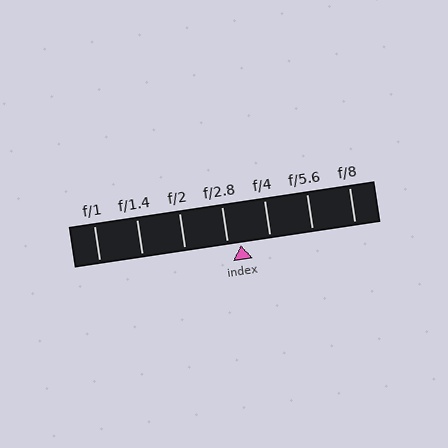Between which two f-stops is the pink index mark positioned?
The index mark is between f/2.8 and f/4.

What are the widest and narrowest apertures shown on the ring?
The widest aperture shown is f/1 and the narrowest is f/8.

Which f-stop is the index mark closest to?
The index mark is closest to f/2.8.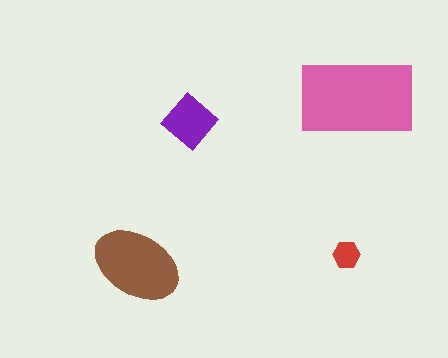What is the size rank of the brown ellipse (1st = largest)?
2nd.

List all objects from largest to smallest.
The pink rectangle, the brown ellipse, the purple diamond, the red hexagon.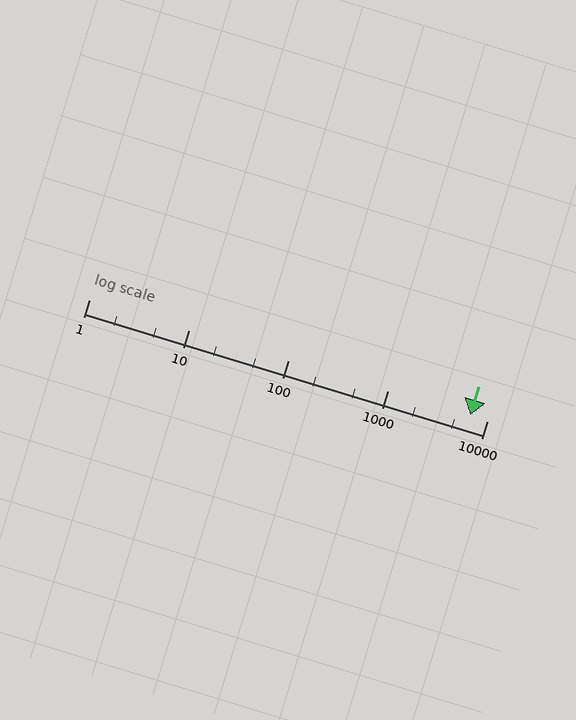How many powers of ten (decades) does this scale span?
The scale spans 4 decades, from 1 to 10000.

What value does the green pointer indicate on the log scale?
The pointer indicates approximately 6800.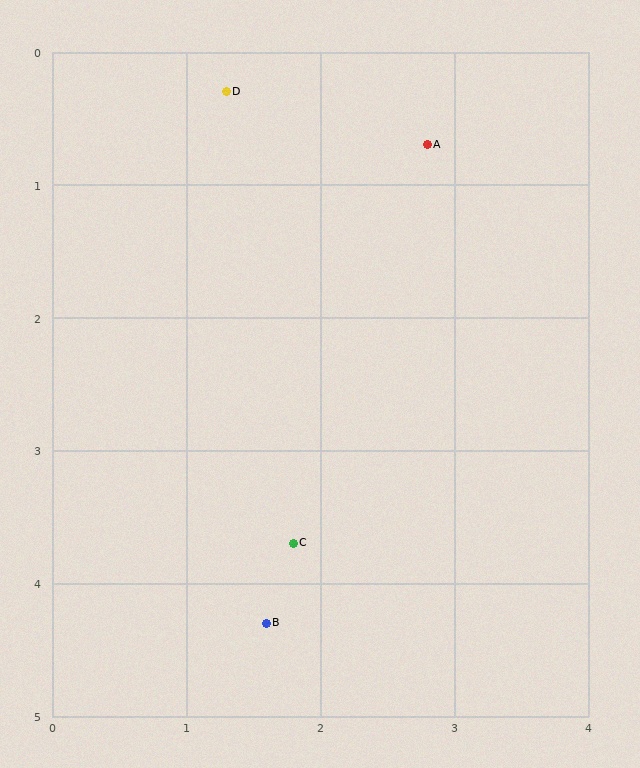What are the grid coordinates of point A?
Point A is at approximately (2.8, 0.7).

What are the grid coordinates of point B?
Point B is at approximately (1.6, 4.3).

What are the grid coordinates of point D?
Point D is at approximately (1.3, 0.3).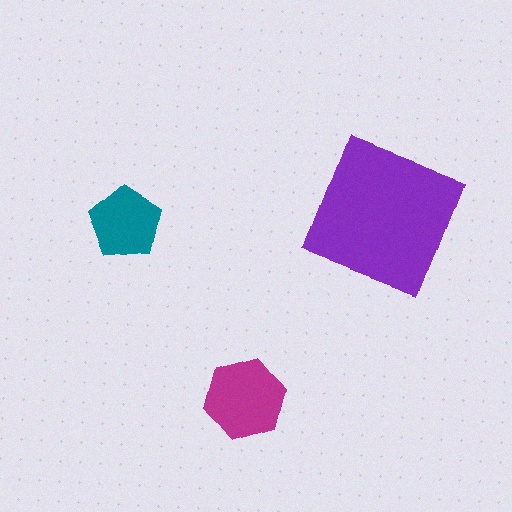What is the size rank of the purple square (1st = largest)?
1st.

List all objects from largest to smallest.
The purple square, the magenta hexagon, the teal pentagon.